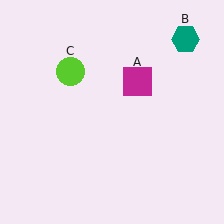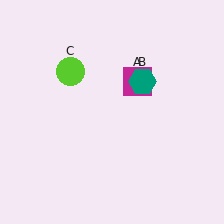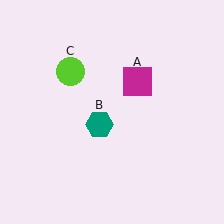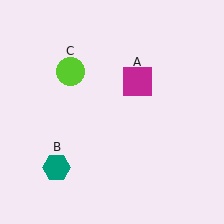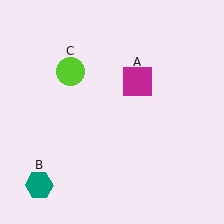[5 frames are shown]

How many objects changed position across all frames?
1 object changed position: teal hexagon (object B).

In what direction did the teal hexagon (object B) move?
The teal hexagon (object B) moved down and to the left.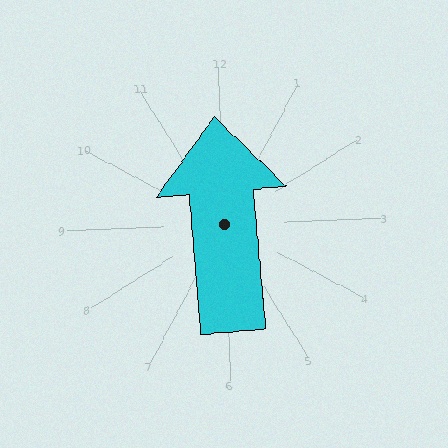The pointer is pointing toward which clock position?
Roughly 12 o'clock.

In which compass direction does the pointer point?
North.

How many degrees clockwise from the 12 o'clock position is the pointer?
Approximately 357 degrees.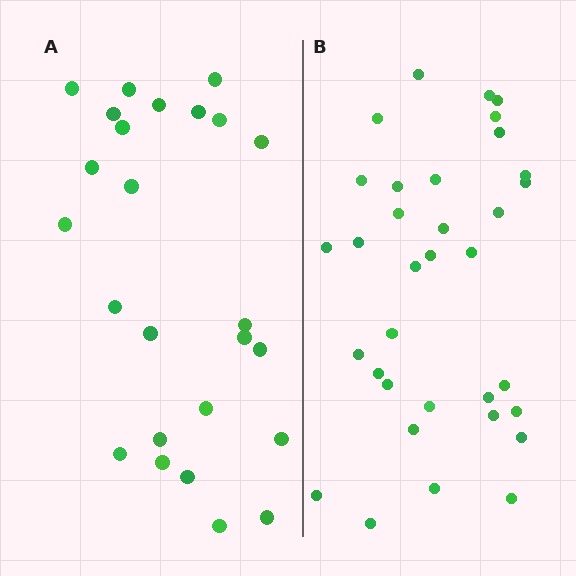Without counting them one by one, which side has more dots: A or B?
Region B (the right region) has more dots.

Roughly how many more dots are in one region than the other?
Region B has roughly 8 or so more dots than region A.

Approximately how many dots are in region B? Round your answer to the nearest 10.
About 30 dots. (The exact count is 34, which rounds to 30.)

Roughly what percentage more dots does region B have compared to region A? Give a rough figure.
About 35% more.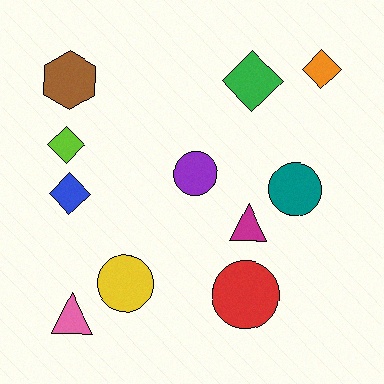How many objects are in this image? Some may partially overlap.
There are 11 objects.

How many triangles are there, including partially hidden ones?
There are 2 triangles.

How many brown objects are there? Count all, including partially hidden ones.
There is 1 brown object.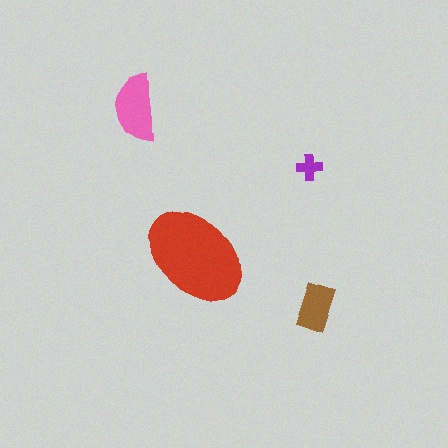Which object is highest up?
The pink semicircle is topmost.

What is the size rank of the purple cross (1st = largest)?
4th.